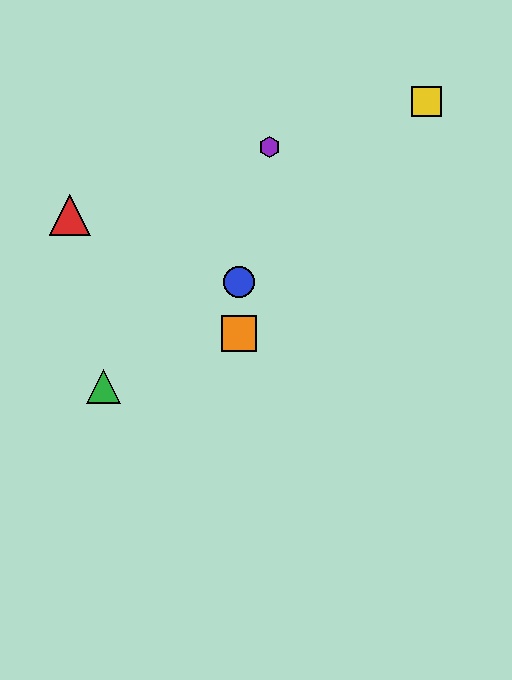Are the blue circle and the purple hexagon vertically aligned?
No, the blue circle is at x≈239 and the purple hexagon is at x≈270.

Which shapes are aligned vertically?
The blue circle, the orange square are aligned vertically.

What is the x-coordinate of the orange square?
The orange square is at x≈239.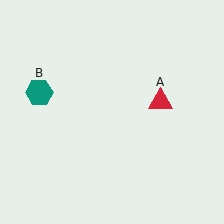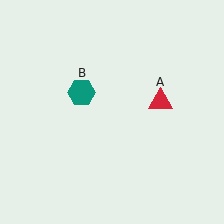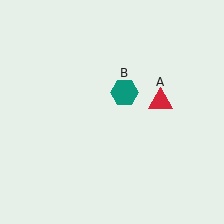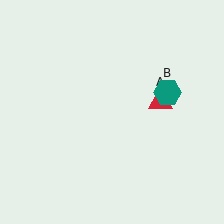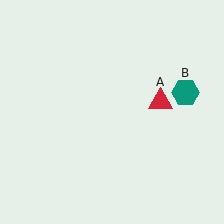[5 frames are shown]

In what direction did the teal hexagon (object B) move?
The teal hexagon (object B) moved right.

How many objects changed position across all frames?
1 object changed position: teal hexagon (object B).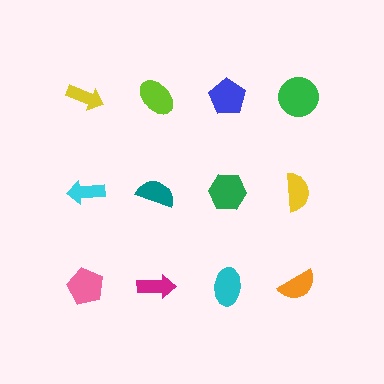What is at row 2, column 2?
A teal semicircle.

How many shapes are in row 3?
4 shapes.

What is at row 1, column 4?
A green circle.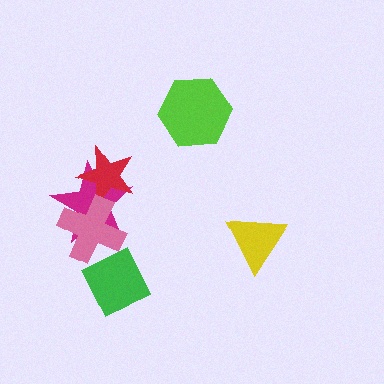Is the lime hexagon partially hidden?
No, no other shape covers it.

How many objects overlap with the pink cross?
3 objects overlap with the pink cross.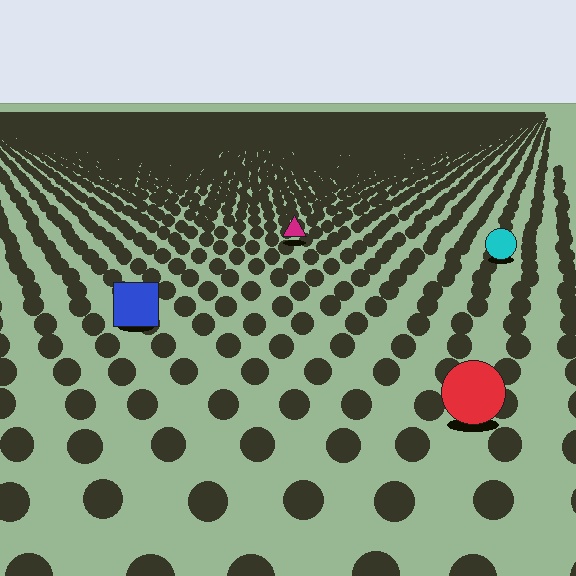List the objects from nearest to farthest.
From nearest to farthest: the red circle, the blue square, the cyan circle, the magenta triangle.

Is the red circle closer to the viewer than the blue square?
Yes. The red circle is closer — you can tell from the texture gradient: the ground texture is coarser near it.